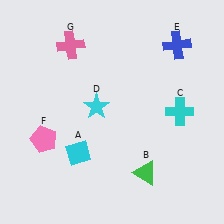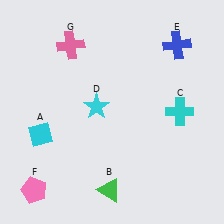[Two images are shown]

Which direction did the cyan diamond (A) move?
The cyan diamond (A) moved left.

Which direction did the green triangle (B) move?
The green triangle (B) moved left.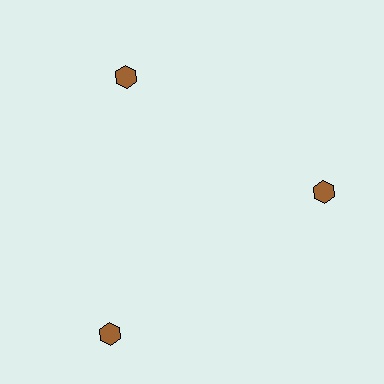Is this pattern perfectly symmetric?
No. The 3 brown hexagons are arranged in a ring, but one element near the 7 o'clock position is pushed outward from the center, breaking the 3-fold rotational symmetry.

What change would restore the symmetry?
The symmetry would be restored by moving it inward, back onto the ring so that all 3 hexagons sit at equal angles and equal distance from the center.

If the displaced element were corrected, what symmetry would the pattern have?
It would have 3-fold rotational symmetry — the pattern would map onto itself every 120 degrees.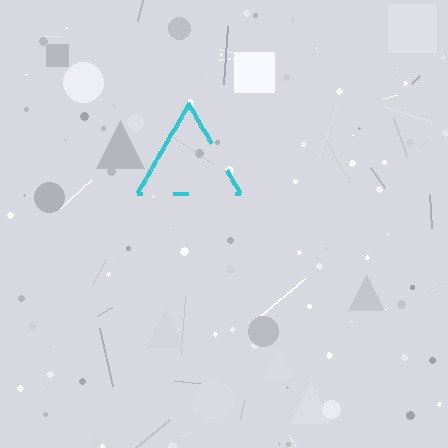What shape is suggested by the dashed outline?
The dashed outline suggests a triangle.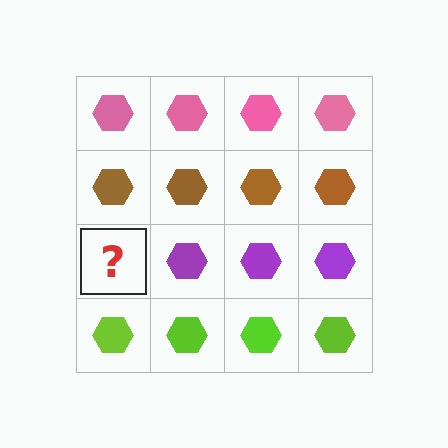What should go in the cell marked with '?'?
The missing cell should contain a purple hexagon.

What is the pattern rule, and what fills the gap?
The rule is that each row has a consistent color. The gap should be filled with a purple hexagon.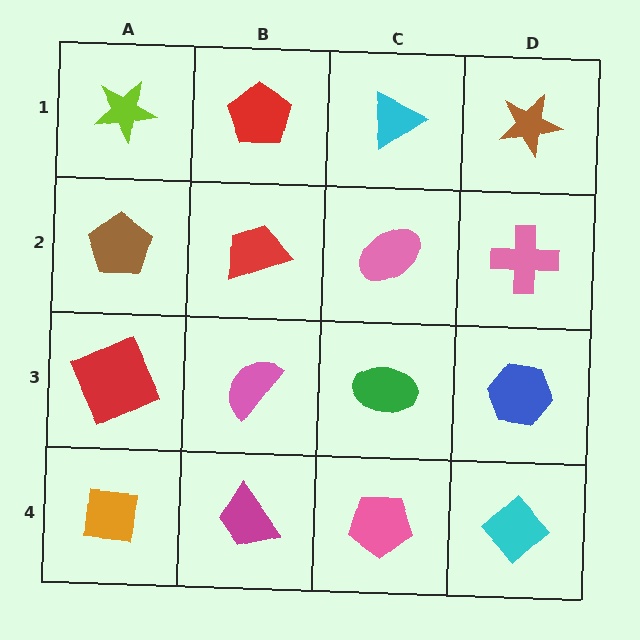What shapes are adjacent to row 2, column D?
A brown star (row 1, column D), a blue hexagon (row 3, column D), a pink ellipse (row 2, column C).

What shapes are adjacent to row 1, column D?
A pink cross (row 2, column D), a cyan triangle (row 1, column C).